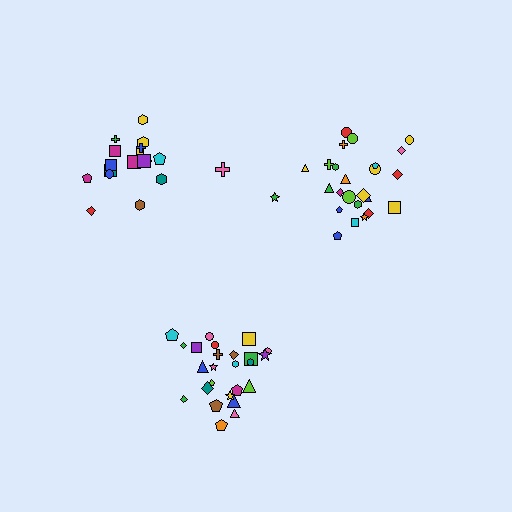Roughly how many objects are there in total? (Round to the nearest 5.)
Roughly 70 objects in total.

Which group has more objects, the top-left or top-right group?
The top-right group.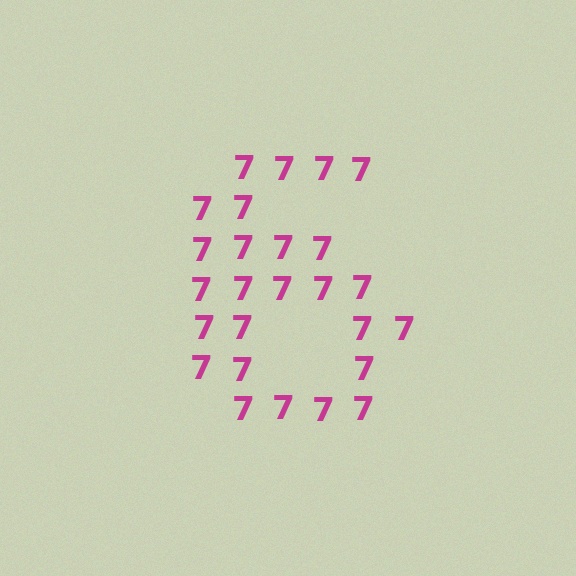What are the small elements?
The small elements are digit 7's.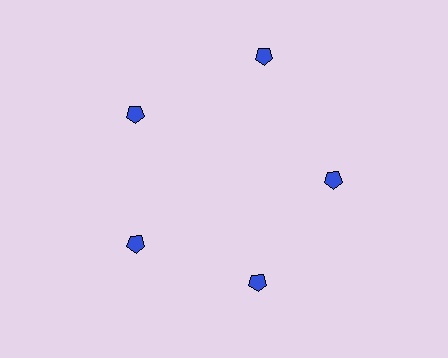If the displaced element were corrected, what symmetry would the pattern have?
It would have 5-fold rotational symmetry — the pattern would map onto itself every 72 degrees.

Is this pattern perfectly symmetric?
No. The 5 blue pentagons are arranged in a ring, but one element near the 1 o'clock position is pushed outward from the center, breaking the 5-fold rotational symmetry.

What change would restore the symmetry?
The symmetry would be restored by moving it inward, back onto the ring so that all 5 pentagons sit at equal angles and equal distance from the center.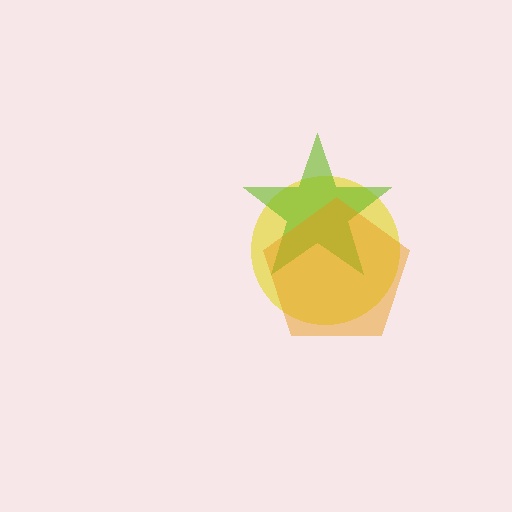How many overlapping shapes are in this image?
There are 3 overlapping shapes in the image.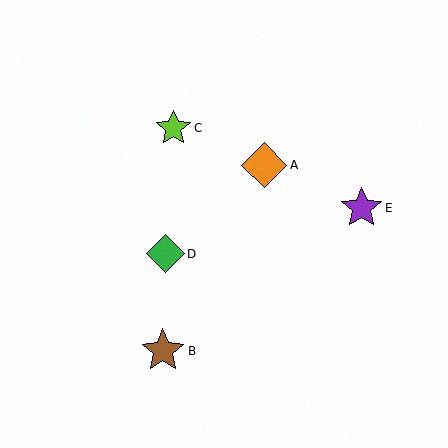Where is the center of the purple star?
The center of the purple star is at (362, 208).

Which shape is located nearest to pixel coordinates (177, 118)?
The lime star (labeled C) at (173, 128) is nearest to that location.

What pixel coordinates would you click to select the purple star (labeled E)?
Click at (362, 208) to select the purple star E.